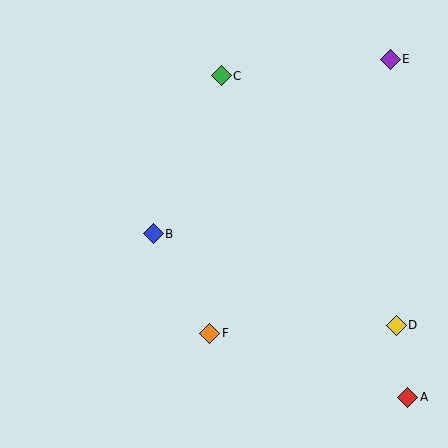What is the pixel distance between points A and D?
The distance between A and D is 73 pixels.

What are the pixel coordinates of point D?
Point D is at (396, 325).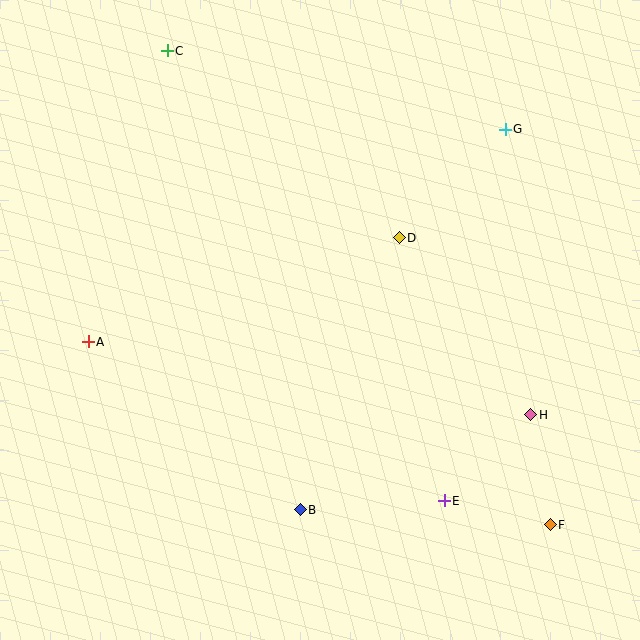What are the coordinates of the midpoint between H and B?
The midpoint between H and B is at (415, 462).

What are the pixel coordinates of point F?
Point F is at (550, 525).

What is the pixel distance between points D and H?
The distance between D and H is 221 pixels.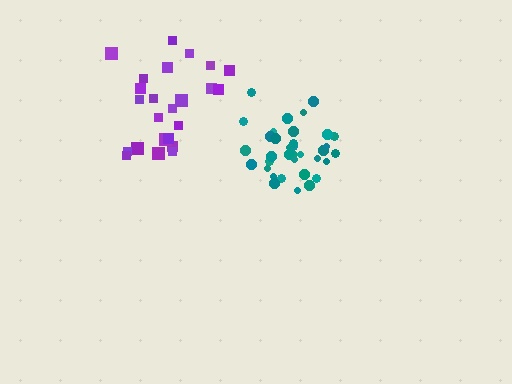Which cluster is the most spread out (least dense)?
Purple.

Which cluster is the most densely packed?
Teal.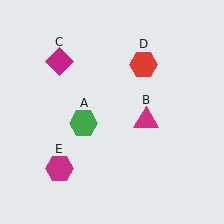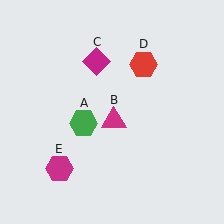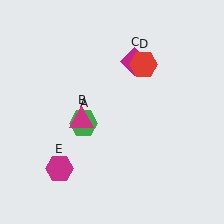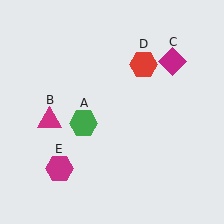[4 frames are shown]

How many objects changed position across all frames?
2 objects changed position: magenta triangle (object B), magenta diamond (object C).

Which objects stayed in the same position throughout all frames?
Green hexagon (object A) and red hexagon (object D) and magenta hexagon (object E) remained stationary.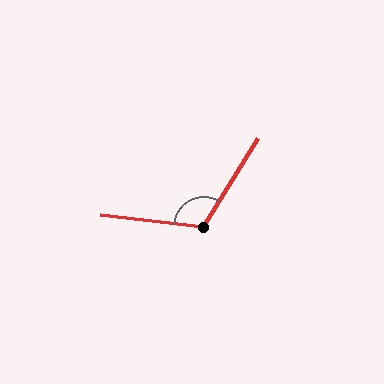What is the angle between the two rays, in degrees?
Approximately 115 degrees.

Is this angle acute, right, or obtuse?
It is obtuse.